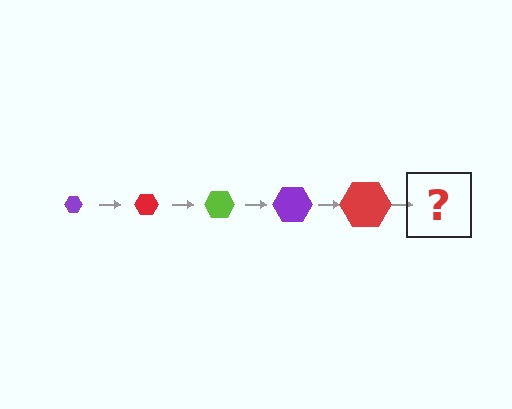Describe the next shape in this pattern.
It should be a lime hexagon, larger than the previous one.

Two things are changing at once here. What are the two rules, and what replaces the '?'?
The two rules are that the hexagon grows larger each step and the color cycles through purple, red, and lime. The '?' should be a lime hexagon, larger than the previous one.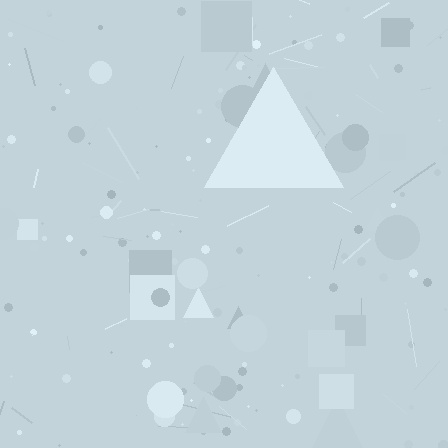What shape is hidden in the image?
A triangle is hidden in the image.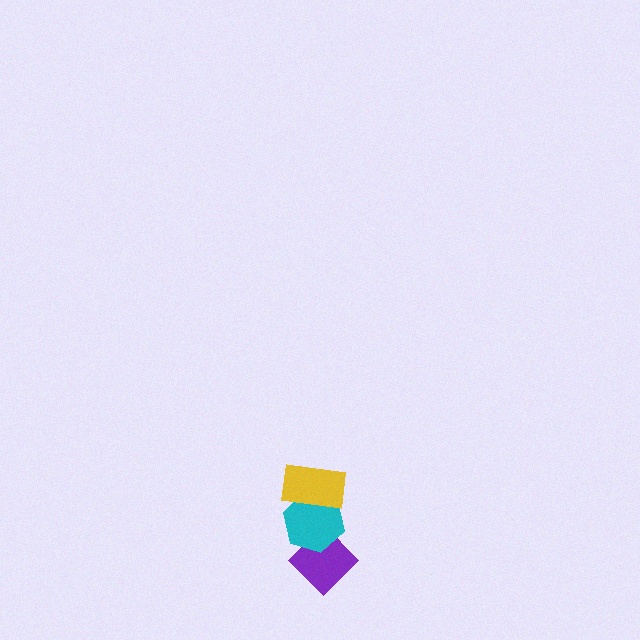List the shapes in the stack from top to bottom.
From top to bottom: the yellow rectangle, the cyan hexagon, the purple diamond.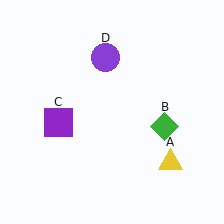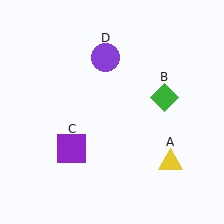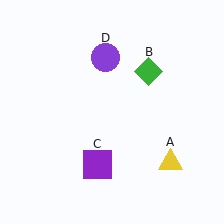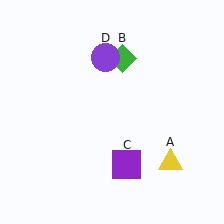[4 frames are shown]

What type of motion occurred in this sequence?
The green diamond (object B), purple square (object C) rotated counterclockwise around the center of the scene.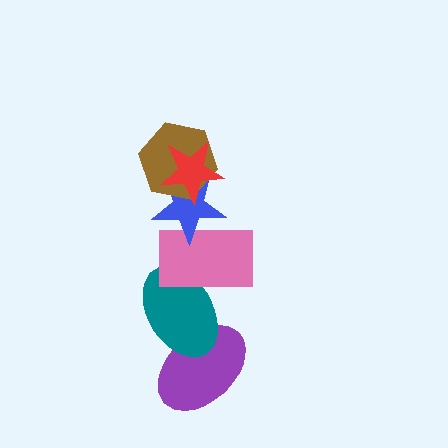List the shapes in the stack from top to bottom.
From top to bottom: the red star, the brown hexagon, the blue star, the pink rectangle, the teal ellipse, the purple ellipse.